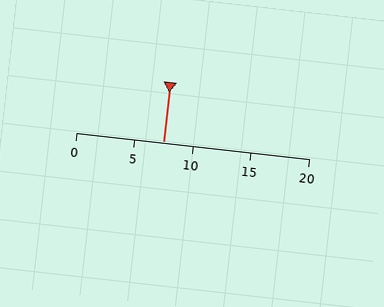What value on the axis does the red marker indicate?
The marker indicates approximately 7.5.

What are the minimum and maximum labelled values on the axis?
The axis runs from 0 to 20.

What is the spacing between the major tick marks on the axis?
The major ticks are spaced 5 apart.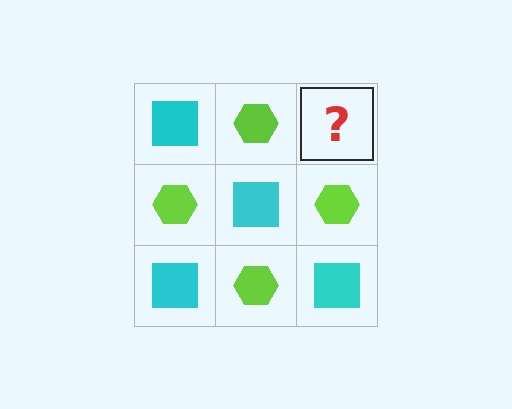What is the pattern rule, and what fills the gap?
The rule is that it alternates cyan square and lime hexagon in a checkerboard pattern. The gap should be filled with a cyan square.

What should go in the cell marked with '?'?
The missing cell should contain a cyan square.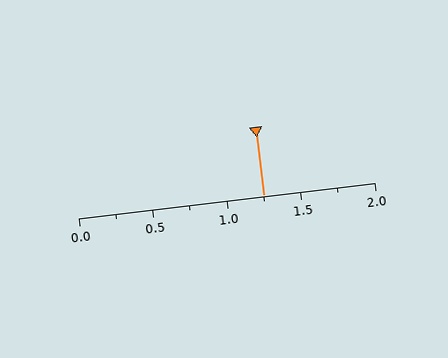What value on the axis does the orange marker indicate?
The marker indicates approximately 1.25.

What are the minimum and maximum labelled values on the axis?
The axis runs from 0.0 to 2.0.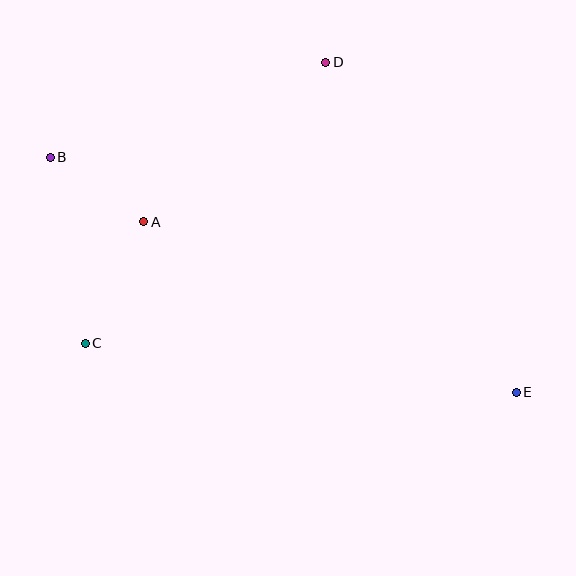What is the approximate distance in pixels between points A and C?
The distance between A and C is approximately 135 pixels.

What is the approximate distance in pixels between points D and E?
The distance between D and E is approximately 381 pixels.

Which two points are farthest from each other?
Points B and E are farthest from each other.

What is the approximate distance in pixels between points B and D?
The distance between B and D is approximately 292 pixels.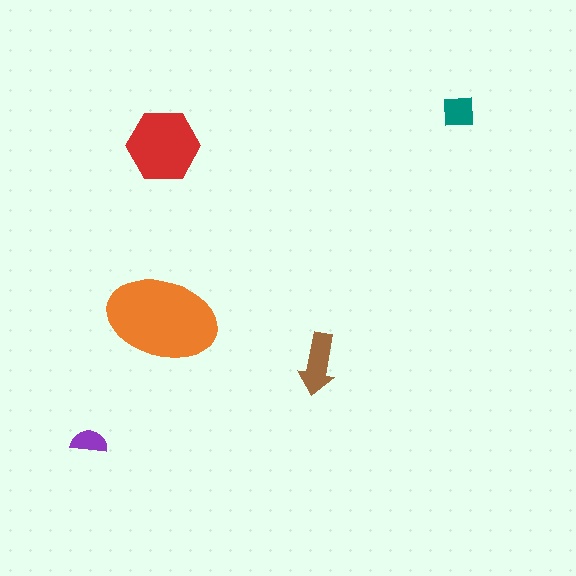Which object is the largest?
The orange ellipse.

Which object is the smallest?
The purple semicircle.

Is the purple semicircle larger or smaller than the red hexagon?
Smaller.